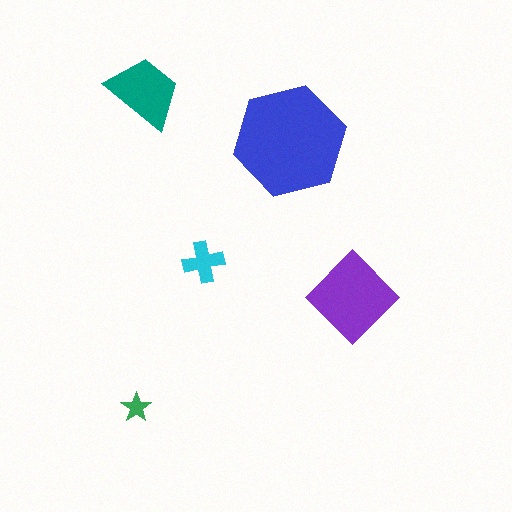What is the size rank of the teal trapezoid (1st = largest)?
3rd.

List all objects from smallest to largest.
The green star, the cyan cross, the teal trapezoid, the purple diamond, the blue hexagon.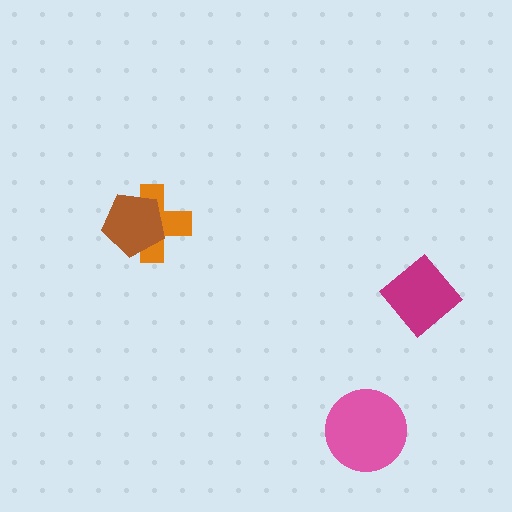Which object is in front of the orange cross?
The brown pentagon is in front of the orange cross.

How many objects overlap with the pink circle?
0 objects overlap with the pink circle.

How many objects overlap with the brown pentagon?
1 object overlaps with the brown pentagon.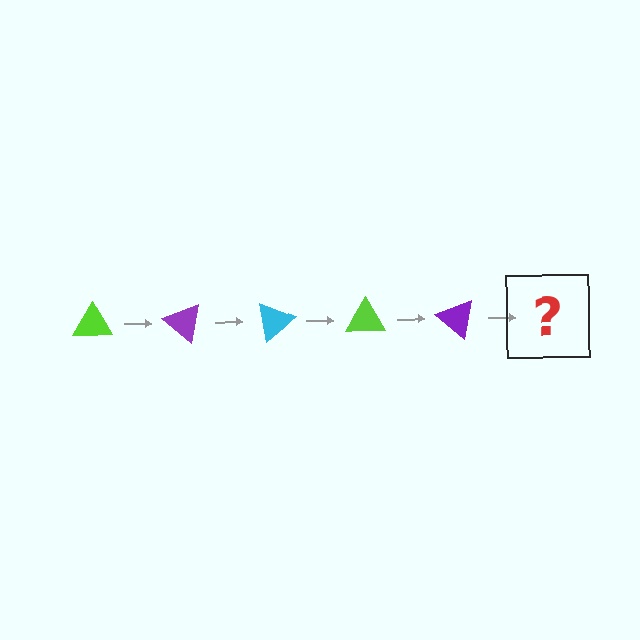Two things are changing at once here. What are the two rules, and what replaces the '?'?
The two rules are that it rotates 40 degrees each step and the color cycles through lime, purple, and cyan. The '?' should be a cyan triangle, rotated 200 degrees from the start.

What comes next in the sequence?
The next element should be a cyan triangle, rotated 200 degrees from the start.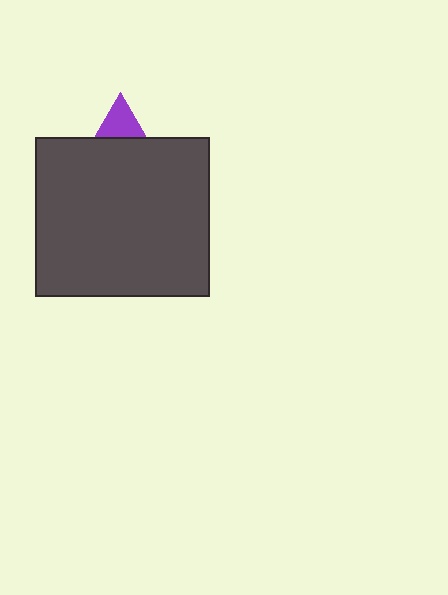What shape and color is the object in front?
The object in front is a dark gray rectangle.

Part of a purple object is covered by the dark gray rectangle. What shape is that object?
It is a triangle.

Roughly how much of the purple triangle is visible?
A small part of it is visible (roughly 35%).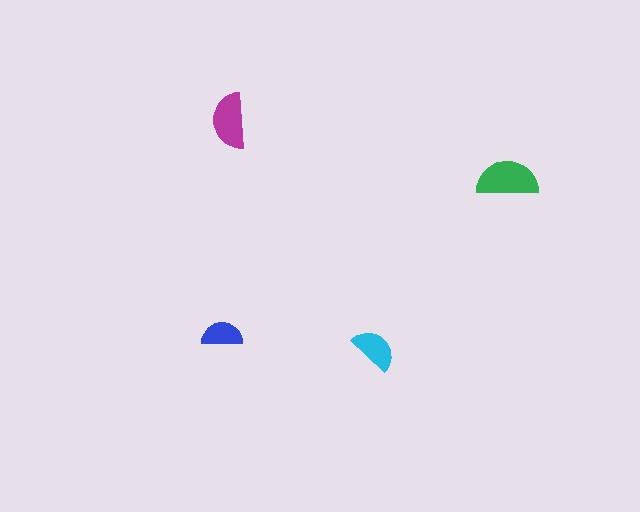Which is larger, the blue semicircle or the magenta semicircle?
The magenta one.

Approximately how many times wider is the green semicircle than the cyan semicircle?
About 1.5 times wider.